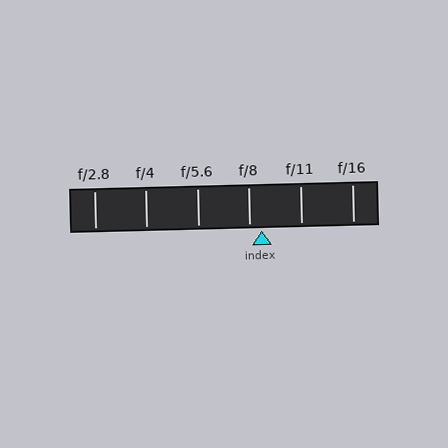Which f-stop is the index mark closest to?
The index mark is closest to f/8.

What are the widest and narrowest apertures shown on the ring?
The widest aperture shown is f/2.8 and the narrowest is f/16.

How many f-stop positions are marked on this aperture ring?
There are 6 f-stop positions marked.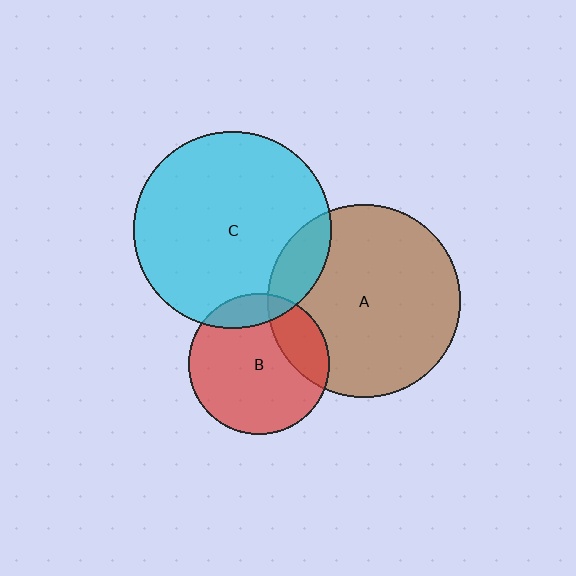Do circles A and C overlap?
Yes.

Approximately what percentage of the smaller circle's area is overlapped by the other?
Approximately 15%.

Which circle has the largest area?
Circle C (cyan).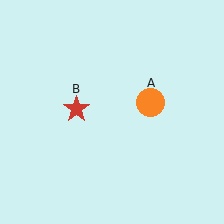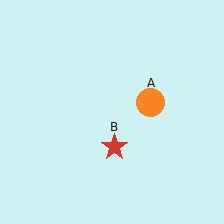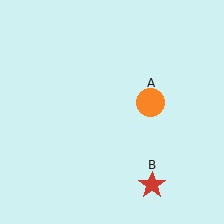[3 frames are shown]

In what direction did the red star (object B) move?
The red star (object B) moved down and to the right.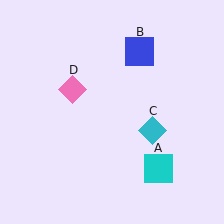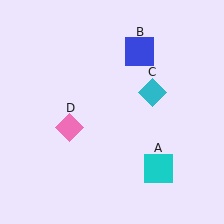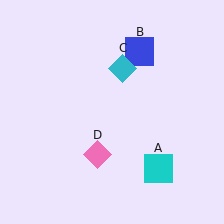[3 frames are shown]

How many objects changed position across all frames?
2 objects changed position: cyan diamond (object C), pink diamond (object D).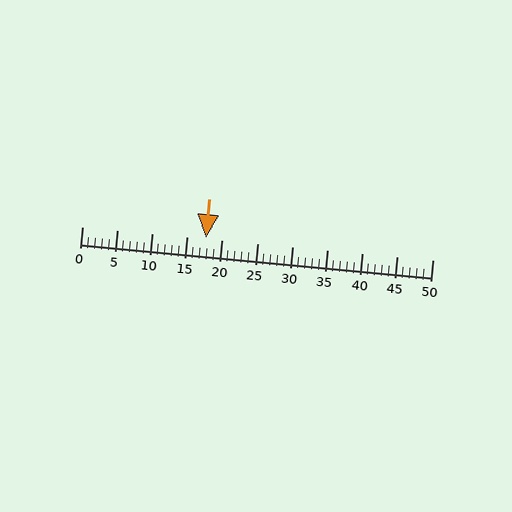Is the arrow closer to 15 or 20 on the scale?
The arrow is closer to 20.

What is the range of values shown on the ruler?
The ruler shows values from 0 to 50.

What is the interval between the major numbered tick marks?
The major tick marks are spaced 5 units apart.